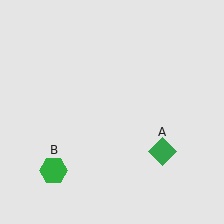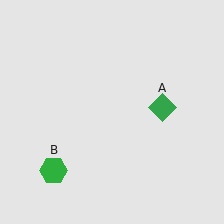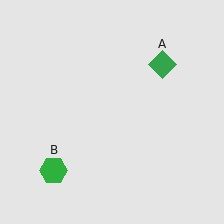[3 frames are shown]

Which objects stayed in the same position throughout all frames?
Green hexagon (object B) remained stationary.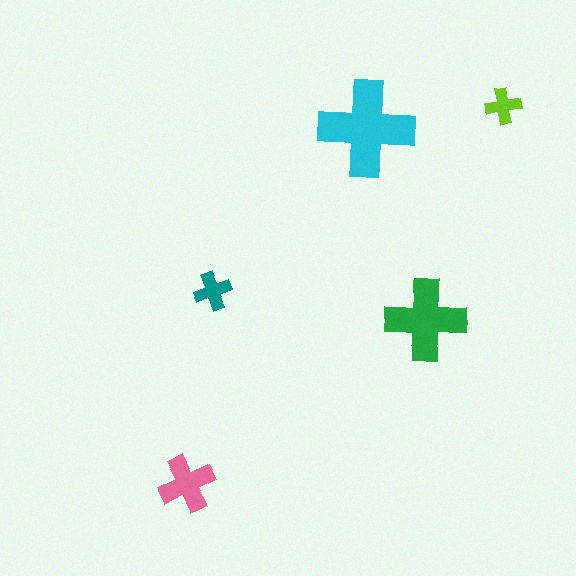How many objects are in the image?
There are 5 objects in the image.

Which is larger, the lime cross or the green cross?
The green one.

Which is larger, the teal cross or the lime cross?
The teal one.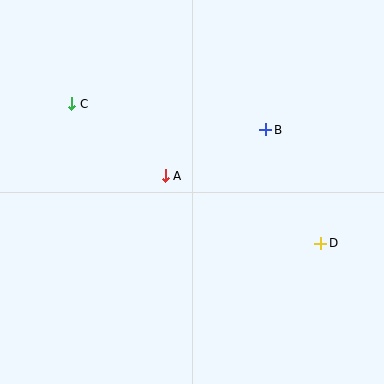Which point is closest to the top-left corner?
Point C is closest to the top-left corner.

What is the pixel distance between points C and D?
The distance between C and D is 286 pixels.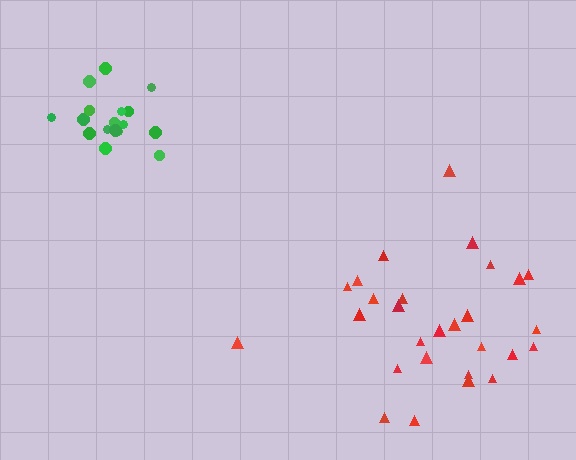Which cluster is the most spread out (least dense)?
Red.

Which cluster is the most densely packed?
Green.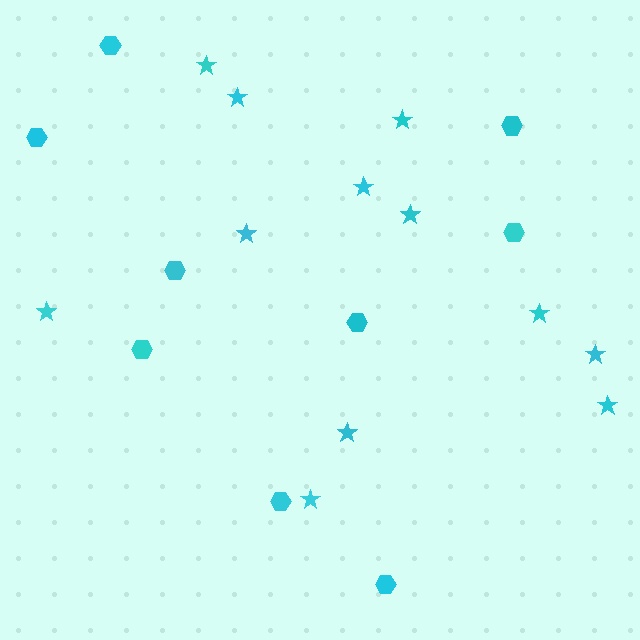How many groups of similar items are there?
There are 2 groups: one group of hexagons (9) and one group of stars (12).